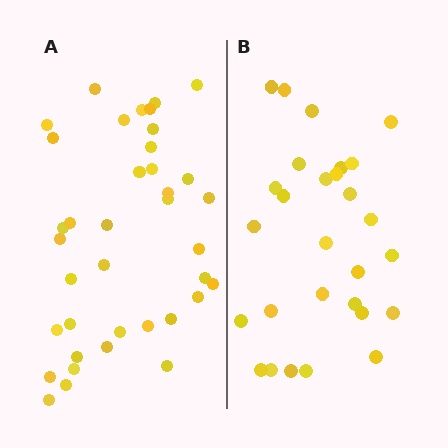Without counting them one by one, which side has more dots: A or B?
Region A (the left region) has more dots.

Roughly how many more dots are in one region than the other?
Region A has roughly 10 or so more dots than region B.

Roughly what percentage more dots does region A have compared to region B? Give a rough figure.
About 35% more.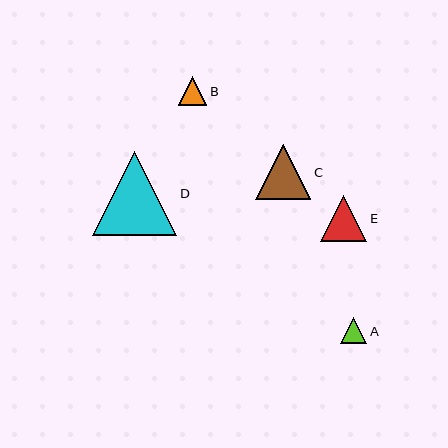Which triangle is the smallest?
Triangle A is the smallest with a size of approximately 26 pixels.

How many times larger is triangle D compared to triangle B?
Triangle D is approximately 3.0 times the size of triangle B.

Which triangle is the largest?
Triangle D is the largest with a size of approximately 85 pixels.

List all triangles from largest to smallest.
From largest to smallest: D, C, E, B, A.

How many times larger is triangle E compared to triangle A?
Triangle E is approximately 1.8 times the size of triangle A.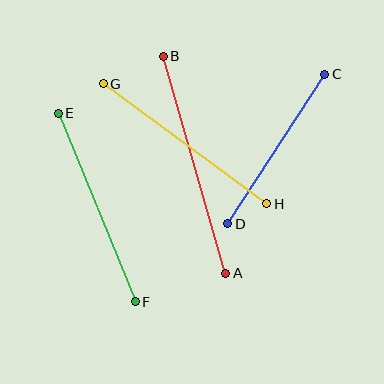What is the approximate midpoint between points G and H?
The midpoint is at approximately (185, 144) pixels.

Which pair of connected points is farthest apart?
Points A and B are farthest apart.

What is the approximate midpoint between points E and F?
The midpoint is at approximately (97, 208) pixels.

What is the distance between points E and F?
The distance is approximately 204 pixels.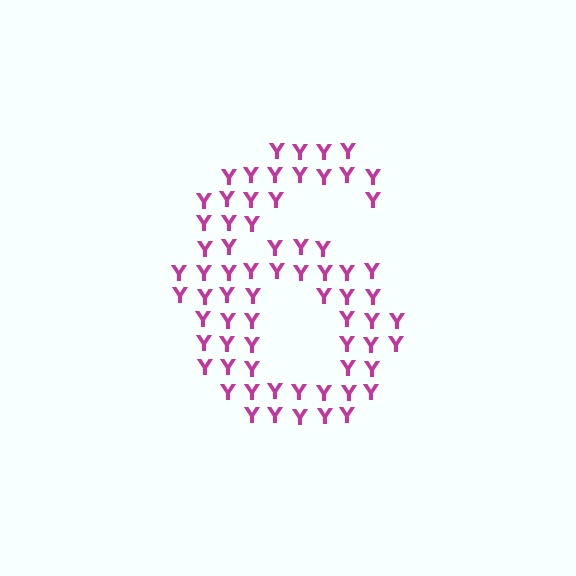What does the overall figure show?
The overall figure shows the digit 6.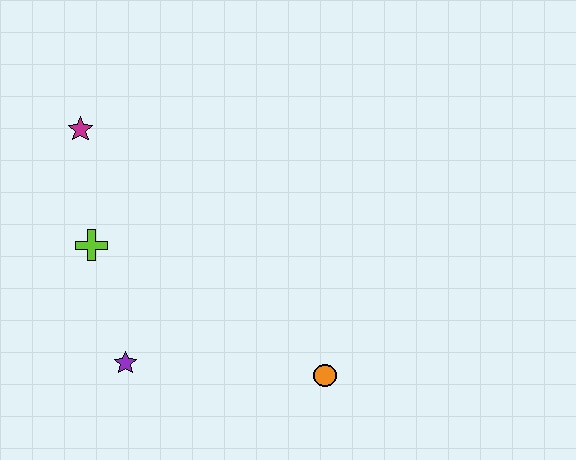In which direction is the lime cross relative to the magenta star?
The lime cross is below the magenta star.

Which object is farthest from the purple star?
The magenta star is farthest from the purple star.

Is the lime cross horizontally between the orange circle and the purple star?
No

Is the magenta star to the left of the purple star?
Yes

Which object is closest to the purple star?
The lime cross is closest to the purple star.